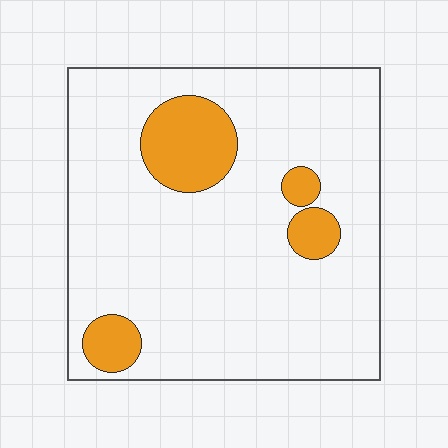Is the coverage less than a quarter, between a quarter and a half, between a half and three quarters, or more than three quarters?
Less than a quarter.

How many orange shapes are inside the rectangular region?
4.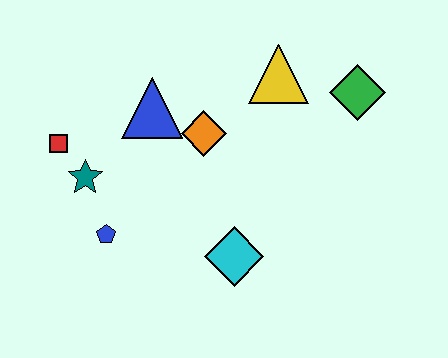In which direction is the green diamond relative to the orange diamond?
The green diamond is to the right of the orange diamond.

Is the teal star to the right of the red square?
Yes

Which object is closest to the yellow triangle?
The green diamond is closest to the yellow triangle.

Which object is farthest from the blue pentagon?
The green diamond is farthest from the blue pentagon.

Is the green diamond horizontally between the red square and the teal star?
No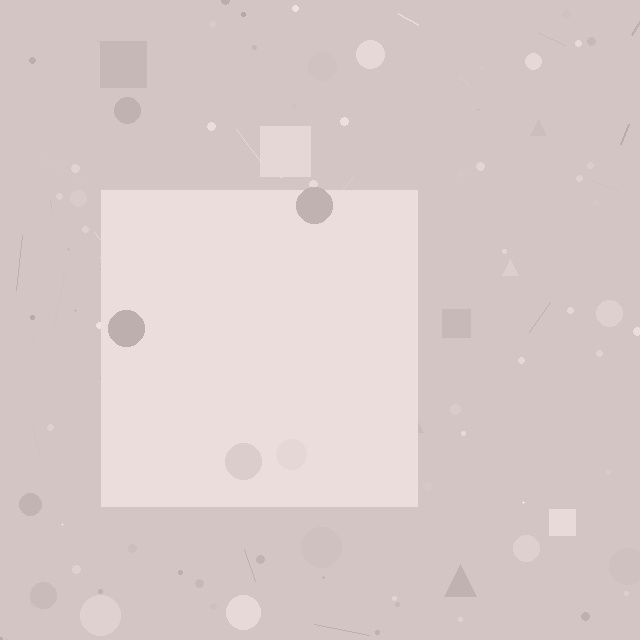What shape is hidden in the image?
A square is hidden in the image.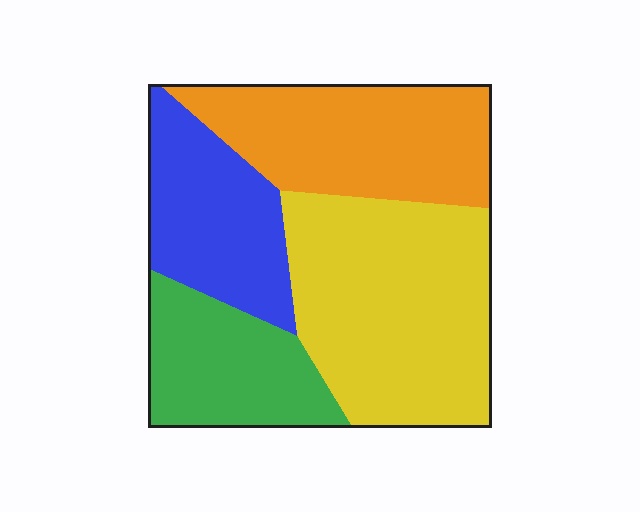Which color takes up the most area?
Yellow, at roughly 35%.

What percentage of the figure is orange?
Orange takes up between a quarter and a half of the figure.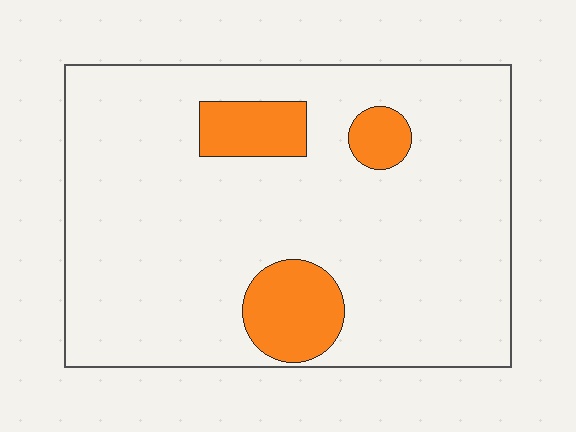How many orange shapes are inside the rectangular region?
3.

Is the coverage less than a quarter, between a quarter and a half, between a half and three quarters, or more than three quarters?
Less than a quarter.